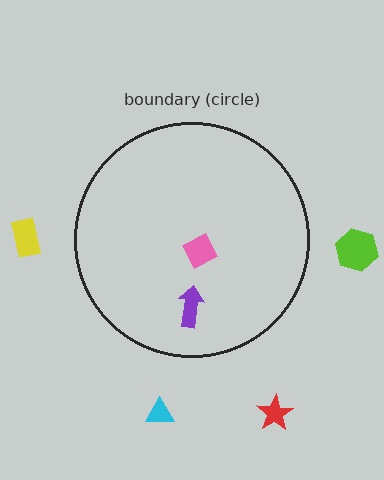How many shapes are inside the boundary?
2 inside, 4 outside.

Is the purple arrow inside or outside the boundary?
Inside.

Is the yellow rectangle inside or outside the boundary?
Outside.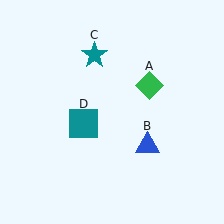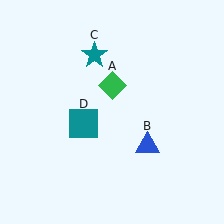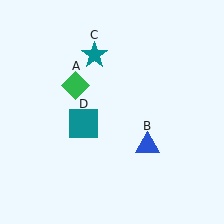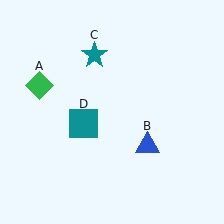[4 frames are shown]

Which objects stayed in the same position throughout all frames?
Blue triangle (object B) and teal star (object C) and teal square (object D) remained stationary.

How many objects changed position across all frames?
1 object changed position: green diamond (object A).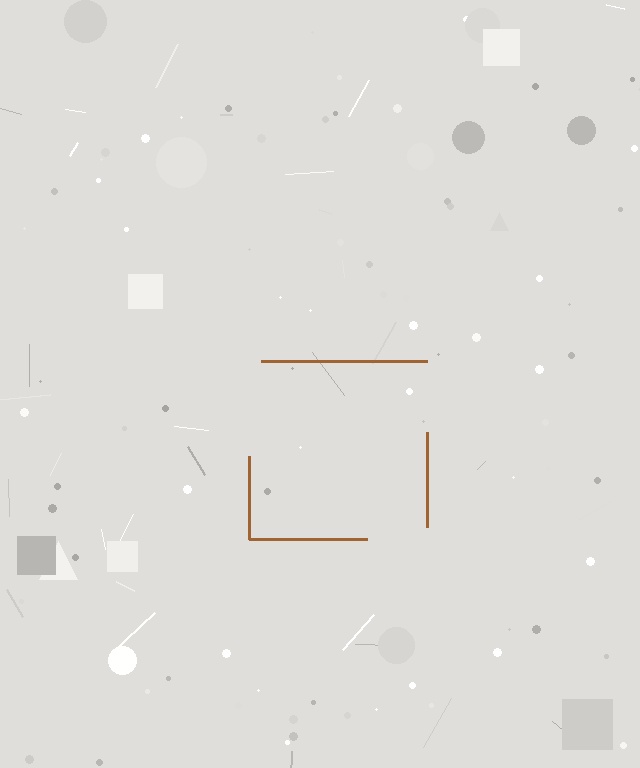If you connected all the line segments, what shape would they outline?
They would outline a square.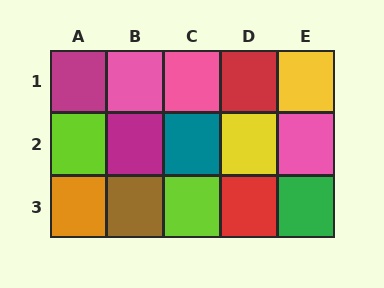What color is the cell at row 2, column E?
Pink.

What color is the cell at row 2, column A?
Lime.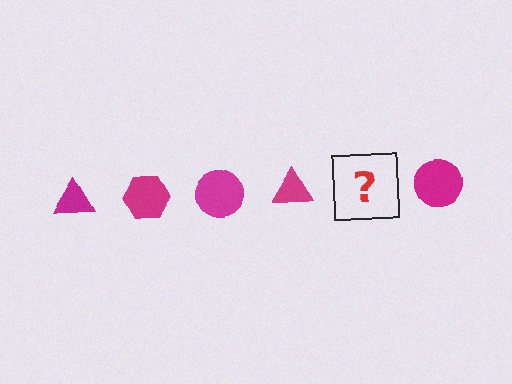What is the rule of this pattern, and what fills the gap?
The rule is that the pattern cycles through triangle, hexagon, circle shapes in magenta. The gap should be filled with a magenta hexagon.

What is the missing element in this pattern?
The missing element is a magenta hexagon.